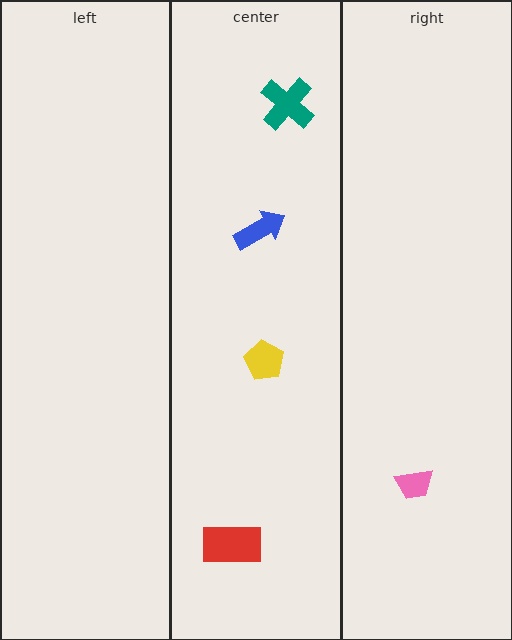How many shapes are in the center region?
4.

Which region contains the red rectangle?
The center region.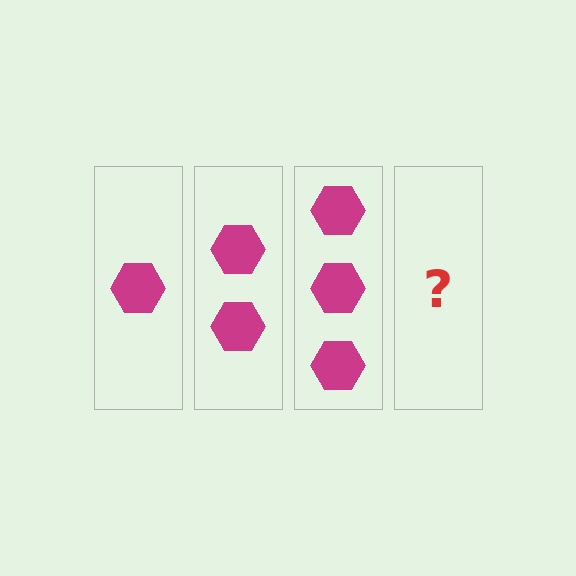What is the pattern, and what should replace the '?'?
The pattern is that each step adds one more hexagon. The '?' should be 4 hexagons.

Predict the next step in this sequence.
The next step is 4 hexagons.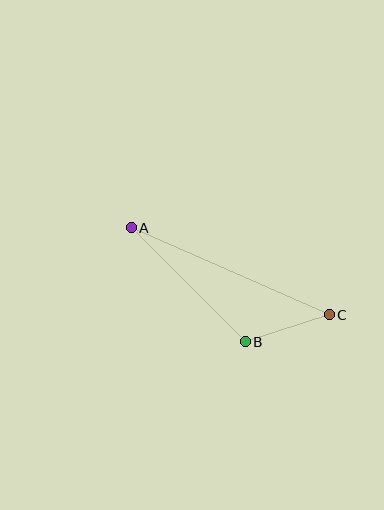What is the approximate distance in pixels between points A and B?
The distance between A and B is approximately 162 pixels.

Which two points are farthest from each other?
Points A and C are farthest from each other.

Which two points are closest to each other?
Points B and C are closest to each other.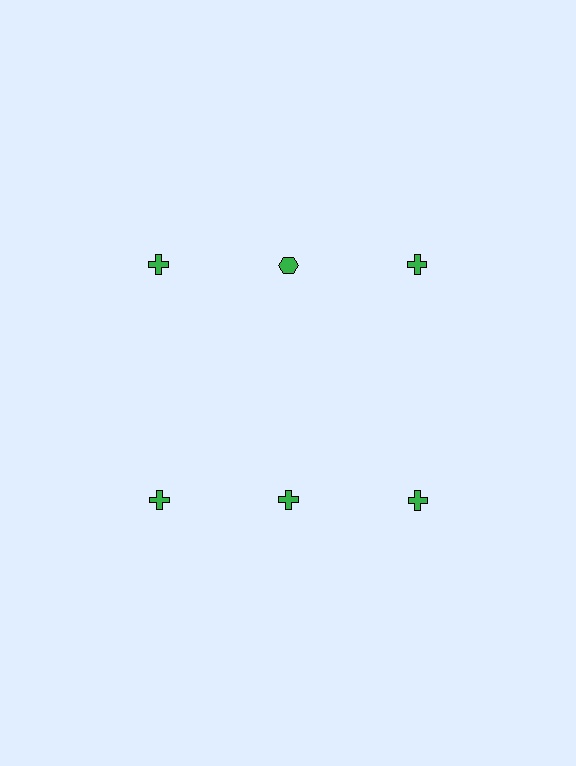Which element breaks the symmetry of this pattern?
The green hexagon in the top row, second from left column breaks the symmetry. All other shapes are green crosses.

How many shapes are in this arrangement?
There are 6 shapes arranged in a grid pattern.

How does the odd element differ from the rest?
It has a different shape: hexagon instead of cross.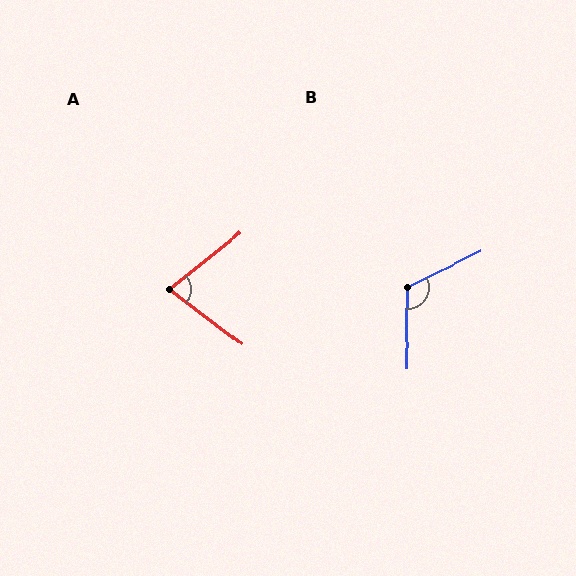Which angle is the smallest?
A, at approximately 75 degrees.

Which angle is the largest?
B, at approximately 117 degrees.